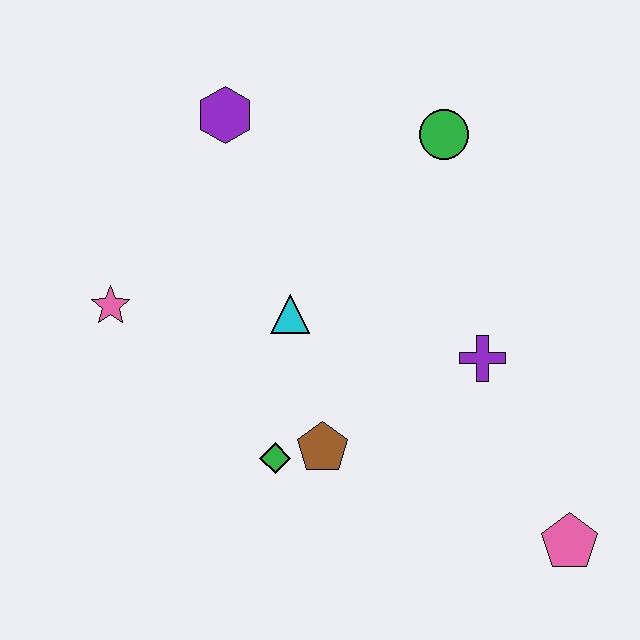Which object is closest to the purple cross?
The brown pentagon is closest to the purple cross.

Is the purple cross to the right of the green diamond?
Yes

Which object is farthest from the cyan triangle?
The pink pentagon is farthest from the cyan triangle.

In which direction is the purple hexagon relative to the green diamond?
The purple hexagon is above the green diamond.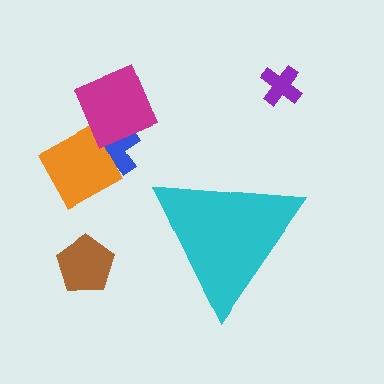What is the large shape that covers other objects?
A cyan triangle.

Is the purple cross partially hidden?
No, the purple cross is fully visible.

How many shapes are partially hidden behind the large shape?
0 shapes are partially hidden.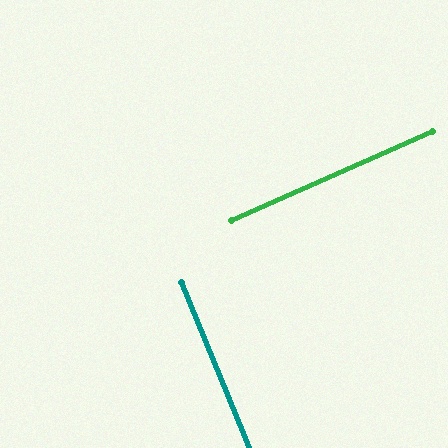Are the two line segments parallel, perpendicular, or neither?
Perpendicular — they meet at approximately 88°.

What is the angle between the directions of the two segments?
Approximately 88 degrees.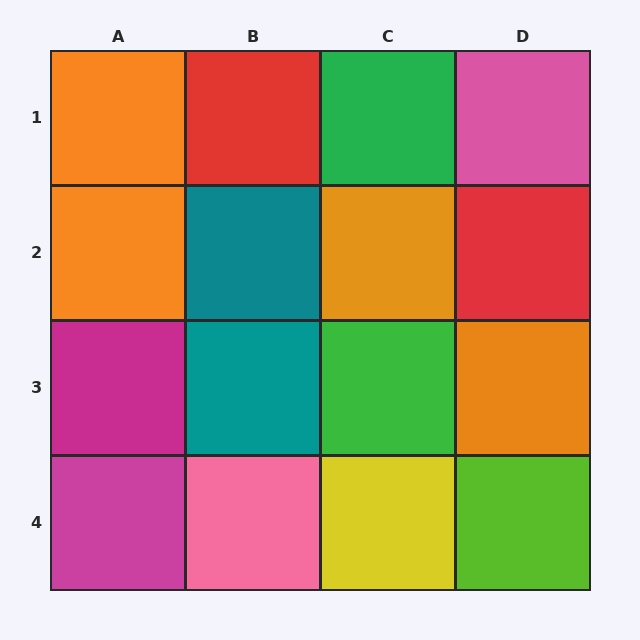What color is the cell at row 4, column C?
Yellow.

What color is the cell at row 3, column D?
Orange.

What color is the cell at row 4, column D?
Lime.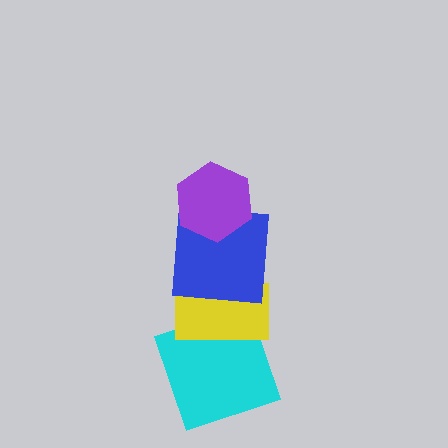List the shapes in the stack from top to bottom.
From top to bottom: the purple hexagon, the blue square, the yellow rectangle, the cyan square.